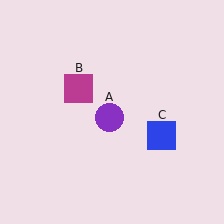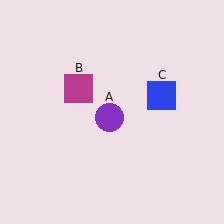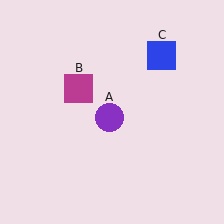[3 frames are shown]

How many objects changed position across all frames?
1 object changed position: blue square (object C).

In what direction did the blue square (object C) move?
The blue square (object C) moved up.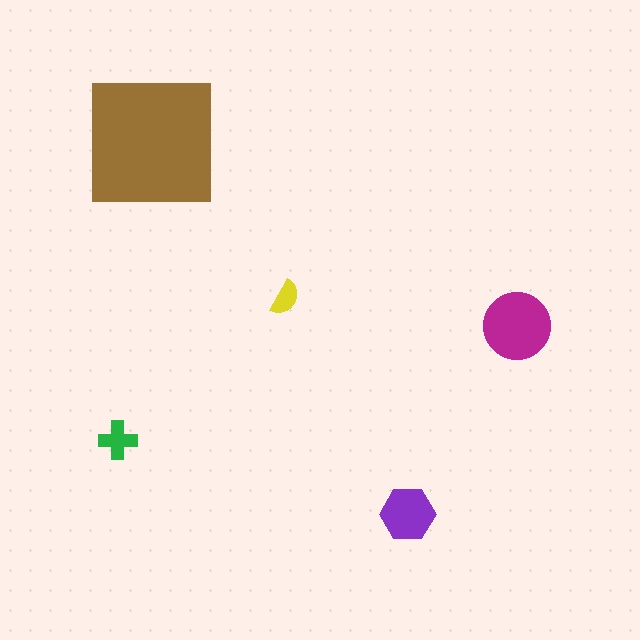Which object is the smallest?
The yellow semicircle.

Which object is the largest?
The brown square.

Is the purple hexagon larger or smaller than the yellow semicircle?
Larger.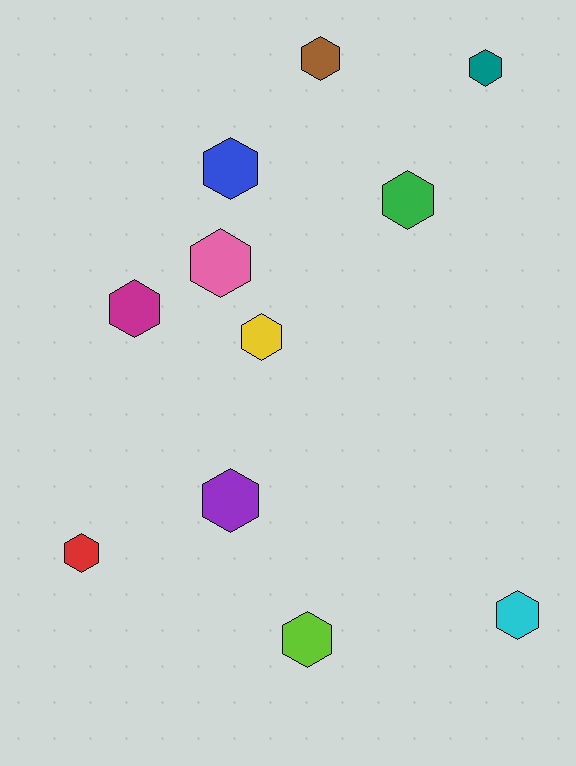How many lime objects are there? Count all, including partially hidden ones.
There is 1 lime object.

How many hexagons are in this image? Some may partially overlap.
There are 11 hexagons.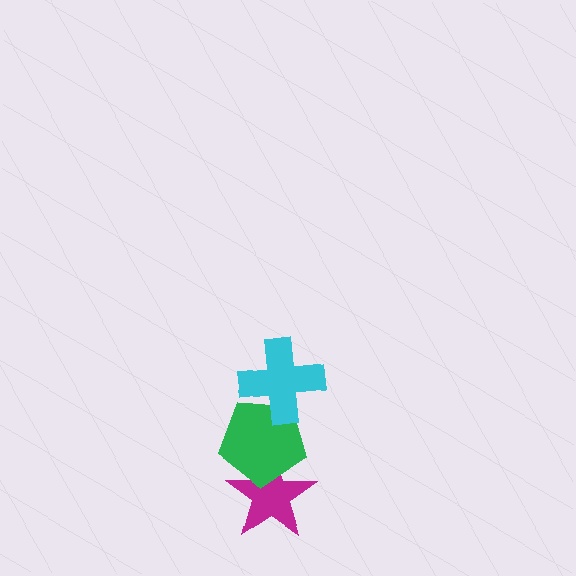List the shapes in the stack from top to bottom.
From top to bottom: the cyan cross, the green pentagon, the magenta star.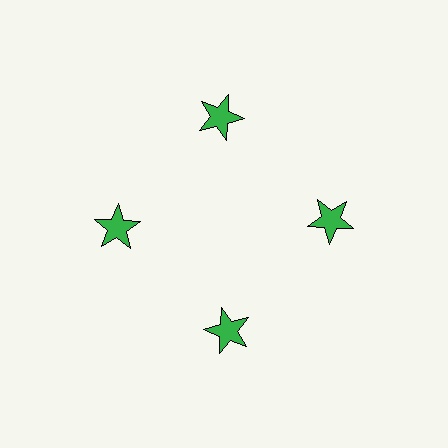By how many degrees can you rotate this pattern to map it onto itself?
The pattern maps onto itself every 90 degrees of rotation.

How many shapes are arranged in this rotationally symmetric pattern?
There are 4 shapes, arranged in 4 groups of 1.